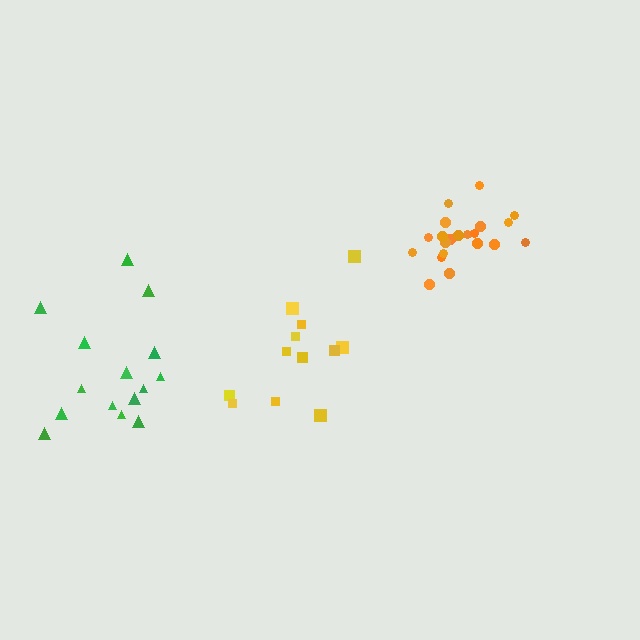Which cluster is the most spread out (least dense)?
Yellow.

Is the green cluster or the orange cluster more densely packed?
Orange.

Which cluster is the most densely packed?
Orange.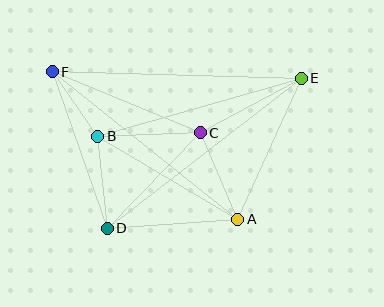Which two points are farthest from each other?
Points E and F are farthest from each other.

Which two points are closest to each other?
Points B and F are closest to each other.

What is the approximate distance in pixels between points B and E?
The distance between B and E is approximately 212 pixels.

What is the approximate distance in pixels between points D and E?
The distance between D and E is approximately 245 pixels.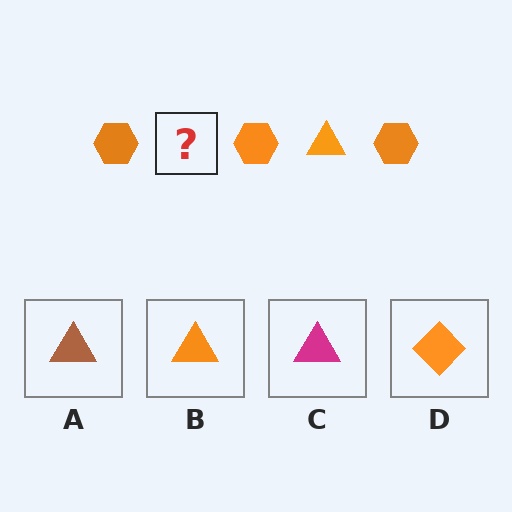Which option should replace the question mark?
Option B.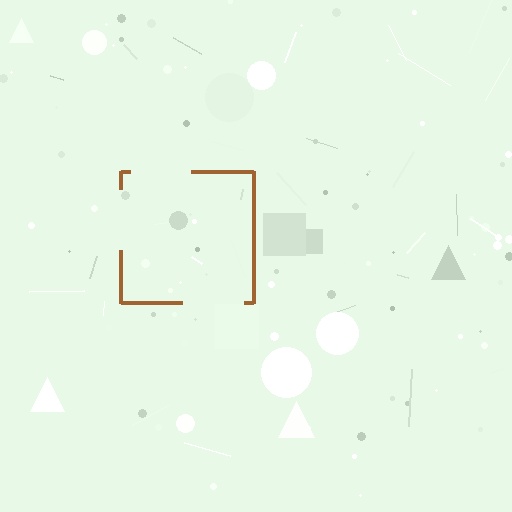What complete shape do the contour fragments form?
The contour fragments form a square.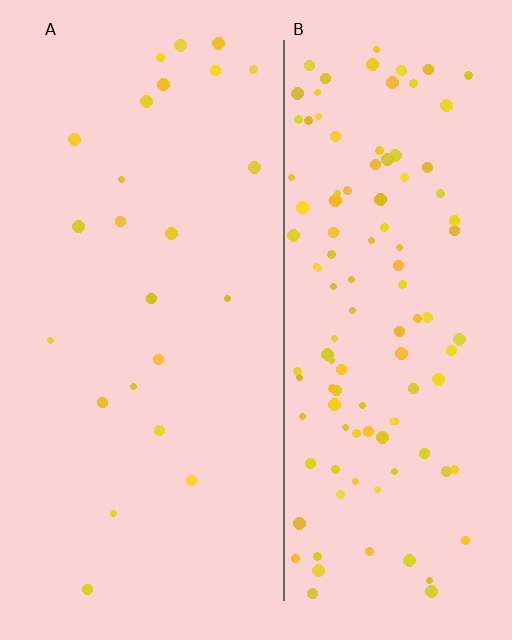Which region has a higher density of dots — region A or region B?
B (the right).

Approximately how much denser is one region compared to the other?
Approximately 5.0× — region B over region A.